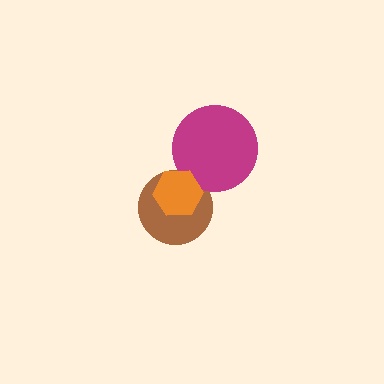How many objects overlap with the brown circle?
2 objects overlap with the brown circle.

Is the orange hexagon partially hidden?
No, no other shape covers it.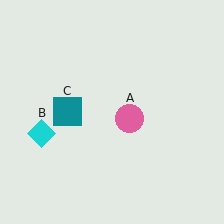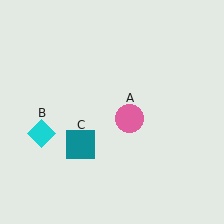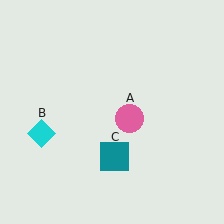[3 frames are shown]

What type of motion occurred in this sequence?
The teal square (object C) rotated counterclockwise around the center of the scene.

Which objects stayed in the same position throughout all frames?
Pink circle (object A) and cyan diamond (object B) remained stationary.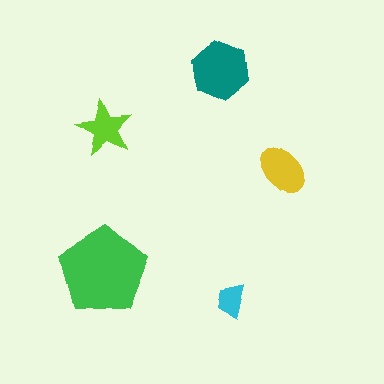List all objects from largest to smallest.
The green pentagon, the teal hexagon, the yellow ellipse, the lime star, the cyan trapezoid.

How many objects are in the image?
There are 5 objects in the image.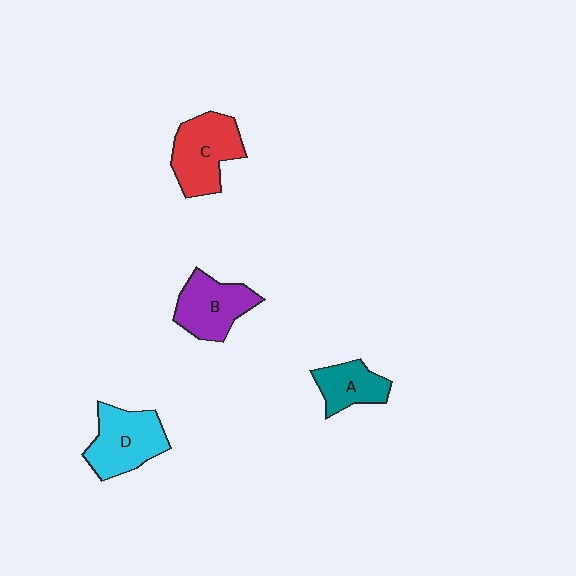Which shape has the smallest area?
Shape A (teal).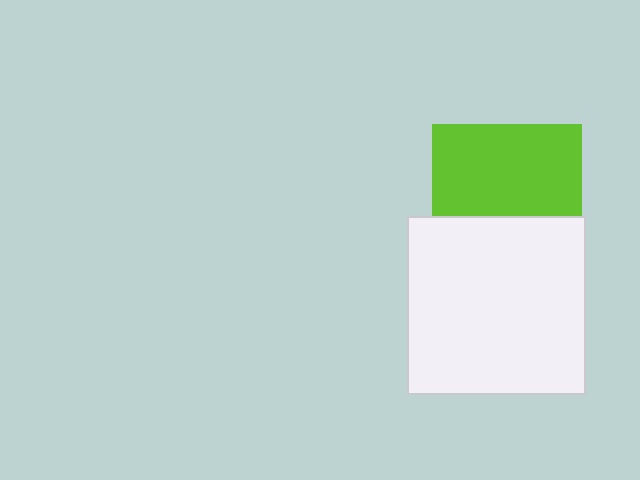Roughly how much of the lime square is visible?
About half of it is visible (roughly 61%).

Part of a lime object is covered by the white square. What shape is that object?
It is a square.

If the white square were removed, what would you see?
You would see the complete lime square.